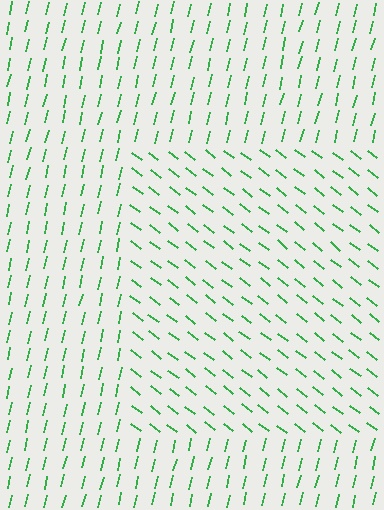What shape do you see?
I see a rectangle.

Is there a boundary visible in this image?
Yes, there is a texture boundary formed by a change in line orientation.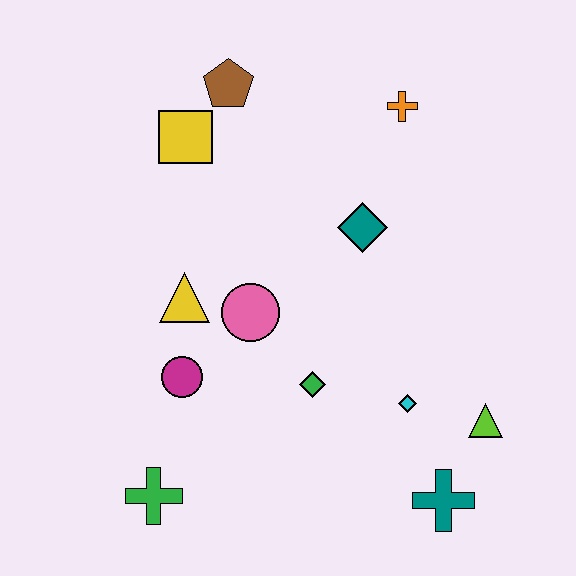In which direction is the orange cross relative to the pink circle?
The orange cross is above the pink circle.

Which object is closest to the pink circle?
The yellow triangle is closest to the pink circle.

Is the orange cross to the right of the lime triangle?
No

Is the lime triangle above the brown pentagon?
No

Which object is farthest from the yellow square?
The teal cross is farthest from the yellow square.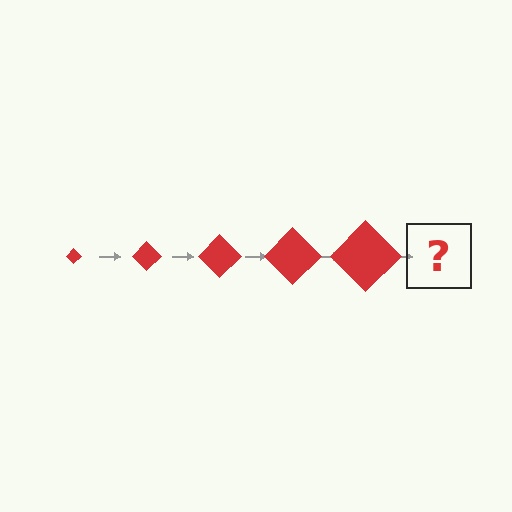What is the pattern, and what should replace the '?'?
The pattern is that the diamond gets progressively larger each step. The '?' should be a red diamond, larger than the previous one.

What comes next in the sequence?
The next element should be a red diamond, larger than the previous one.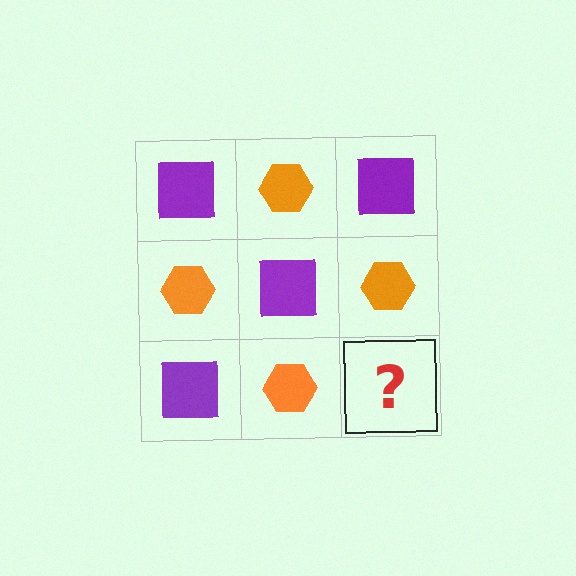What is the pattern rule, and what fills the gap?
The rule is that it alternates purple square and orange hexagon in a checkerboard pattern. The gap should be filled with a purple square.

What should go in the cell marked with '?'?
The missing cell should contain a purple square.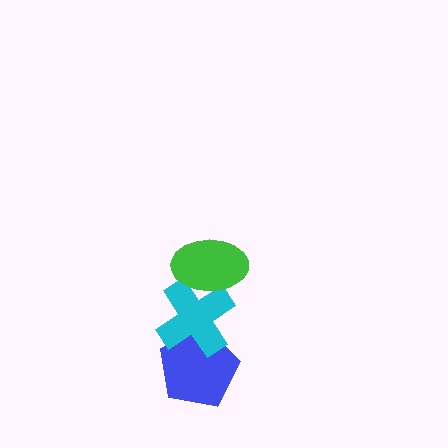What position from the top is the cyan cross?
The cyan cross is 2nd from the top.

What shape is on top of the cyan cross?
The green ellipse is on top of the cyan cross.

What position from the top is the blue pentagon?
The blue pentagon is 3rd from the top.